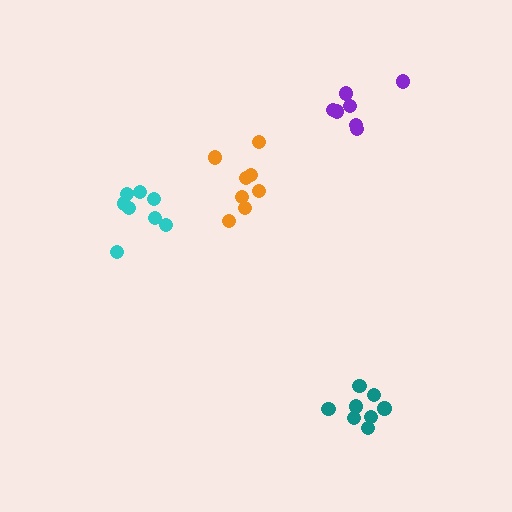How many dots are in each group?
Group 1: 7 dots, Group 2: 8 dots, Group 3: 9 dots, Group 4: 8 dots (32 total).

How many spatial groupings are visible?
There are 4 spatial groupings.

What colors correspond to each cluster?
The clusters are colored: purple, orange, cyan, teal.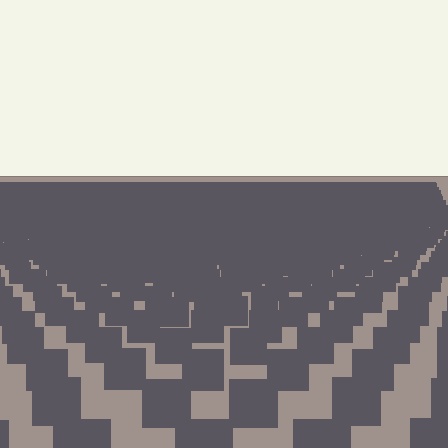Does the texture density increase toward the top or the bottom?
Density increases toward the top.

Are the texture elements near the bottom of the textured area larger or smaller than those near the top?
Larger. Near the bottom, elements are closer to the viewer and appear at a bigger on-screen size.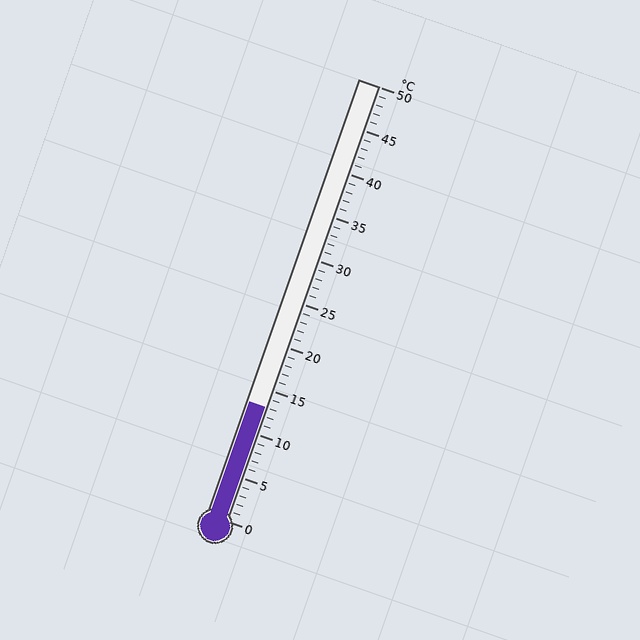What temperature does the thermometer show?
The thermometer shows approximately 13°C.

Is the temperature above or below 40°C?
The temperature is below 40°C.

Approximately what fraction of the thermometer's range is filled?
The thermometer is filled to approximately 25% of its range.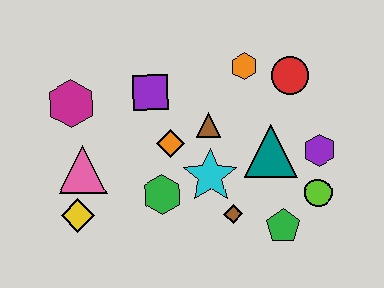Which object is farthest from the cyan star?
The magenta hexagon is farthest from the cyan star.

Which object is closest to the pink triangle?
The yellow diamond is closest to the pink triangle.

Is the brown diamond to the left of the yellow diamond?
No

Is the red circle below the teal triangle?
No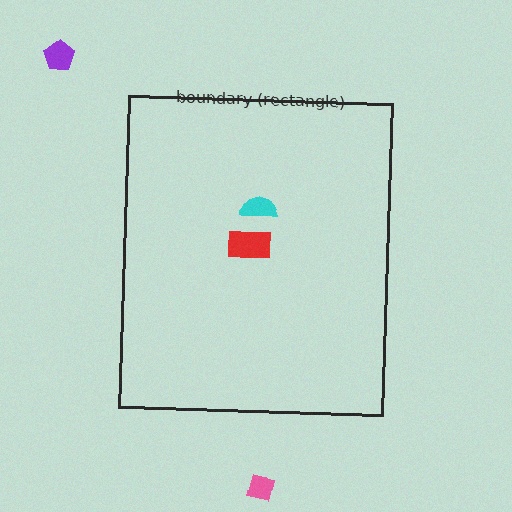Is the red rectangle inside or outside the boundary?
Inside.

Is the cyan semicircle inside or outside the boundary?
Inside.